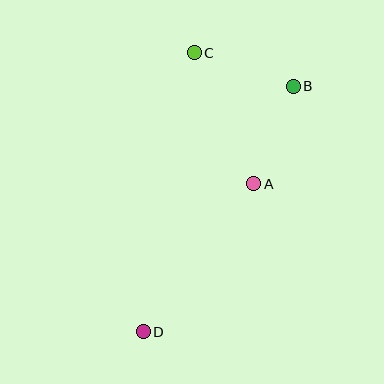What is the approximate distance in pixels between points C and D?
The distance between C and D is approximately 284 pixels.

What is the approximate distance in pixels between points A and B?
The distance between A and B is approximately 105 pixels.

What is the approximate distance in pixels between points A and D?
The distance between A and D is approximately 185 pixels.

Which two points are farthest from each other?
Points B and D are farthest from each other.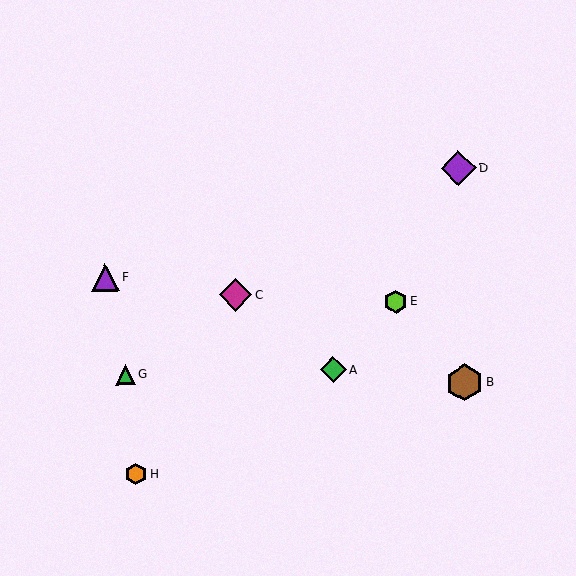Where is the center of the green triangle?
The center of the green triangle is at (125, 375).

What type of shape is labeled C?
Shape C is a magenta diamond.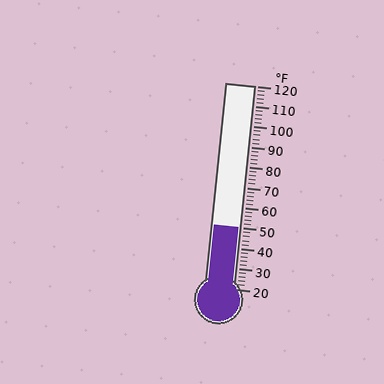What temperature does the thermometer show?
The thermometer shows approximately 50°F.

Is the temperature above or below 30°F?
The temperature is above 30°F.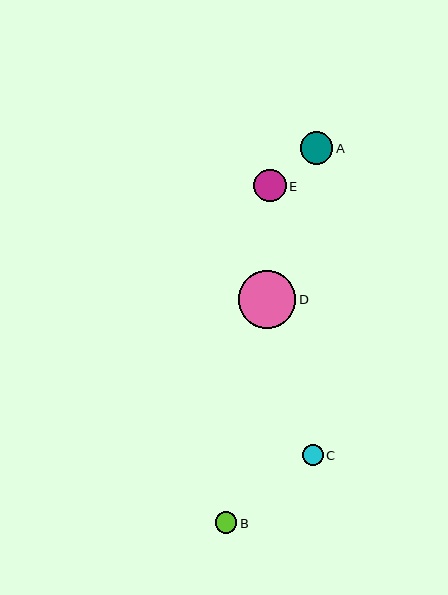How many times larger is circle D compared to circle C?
Circle D is approximately 2.7 times the size of circle C.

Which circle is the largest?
Circle D is the largest with a size of approximately 57 pixels.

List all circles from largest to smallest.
From largest to smallest: D, E, A, B, C.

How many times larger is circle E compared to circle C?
Circle E is approximately 1.6 times the size of circle C.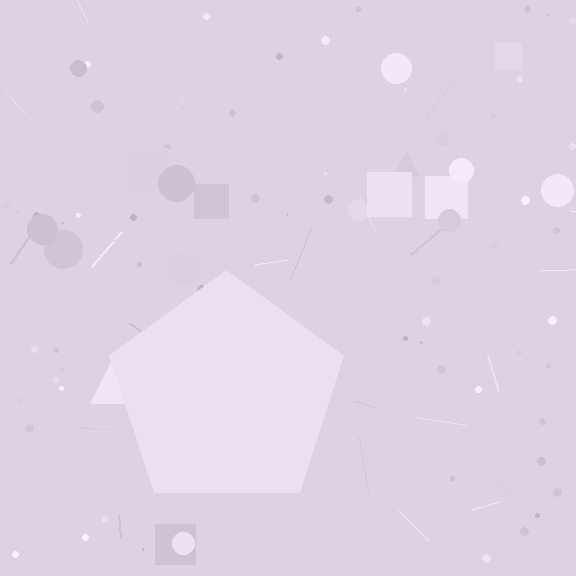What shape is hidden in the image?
A pentagon is hidden in the image.